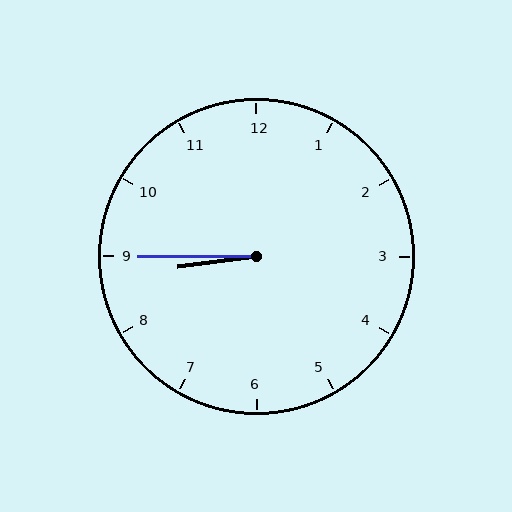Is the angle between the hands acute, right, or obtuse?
It is acute.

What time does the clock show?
8:45.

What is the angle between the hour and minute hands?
Approximately 8 degrees.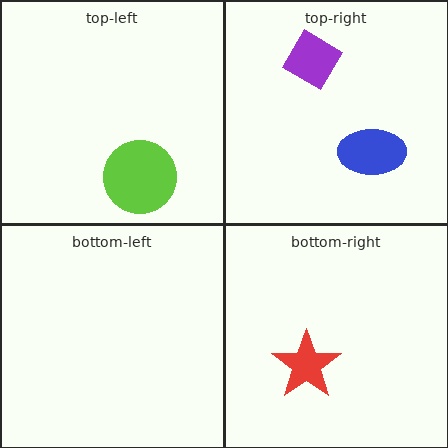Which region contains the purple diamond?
The top-right region.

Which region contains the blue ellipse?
The top-right region.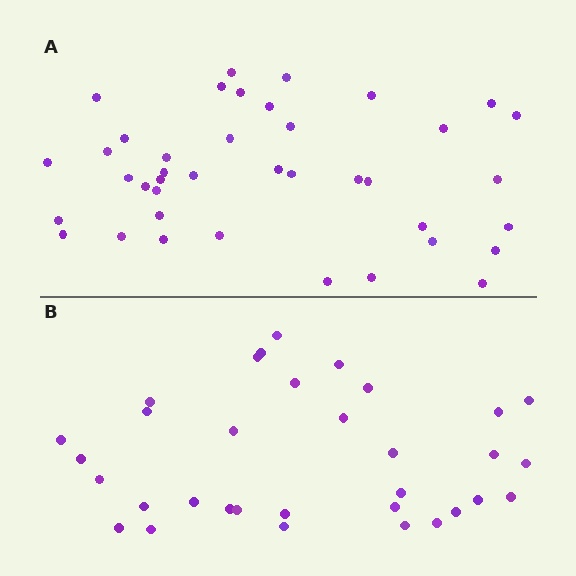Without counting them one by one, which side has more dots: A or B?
Region A (the top region) has more dots.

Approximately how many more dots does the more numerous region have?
Region A has roughly 8 or so more dots than region B.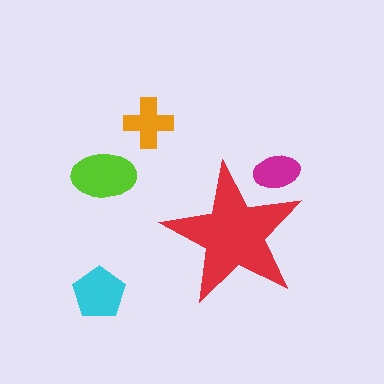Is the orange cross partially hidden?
No, the orange cross is fully visible.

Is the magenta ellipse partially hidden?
Yes, the magenta ellipse is partially hidden behind the red star.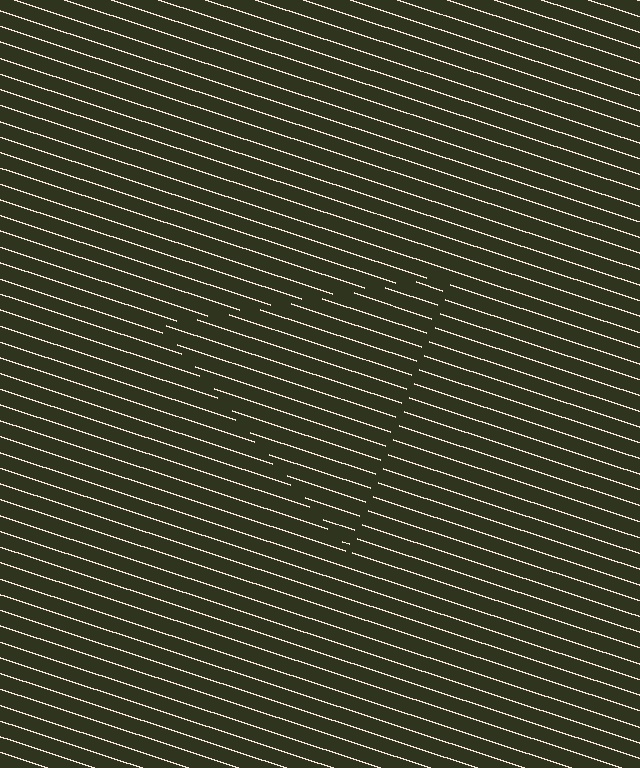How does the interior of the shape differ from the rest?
The interior of the shape contains the same grating, shifted by half a period — the contour is defined by the phase discontinuity where line-ends from the inner and outer gratings abut.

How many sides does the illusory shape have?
3 sides — the line-ends trace a triangle.